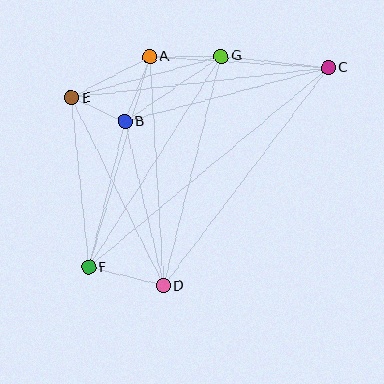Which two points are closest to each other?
Points B and E are closest to each other.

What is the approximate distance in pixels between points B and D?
The distance between B and D is approximately 169 pixels.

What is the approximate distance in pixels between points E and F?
The distance between E and F is approximately 170 pixels.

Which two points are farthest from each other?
Points C and F are farthest from each other.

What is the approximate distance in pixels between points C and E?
The distance between C and E is approximately 259 pixels.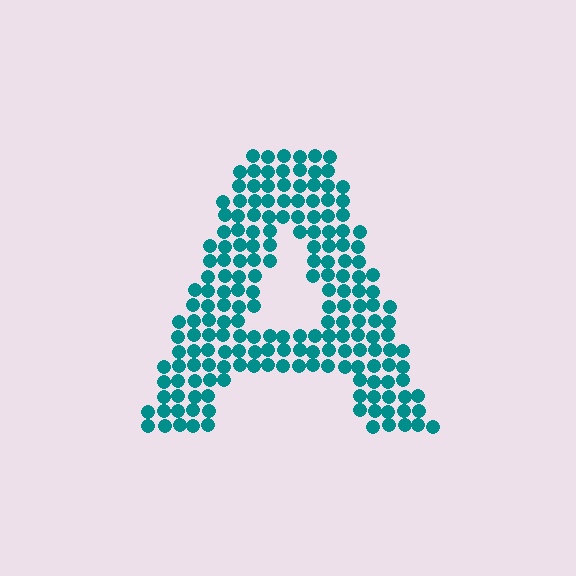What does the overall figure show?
The overall figure shows the letter A.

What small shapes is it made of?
It is made of small circles.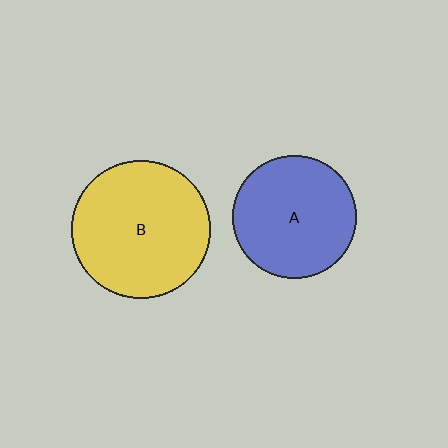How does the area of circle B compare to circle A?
Approximately 1.3 times.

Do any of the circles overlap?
No, none of the circles overlap.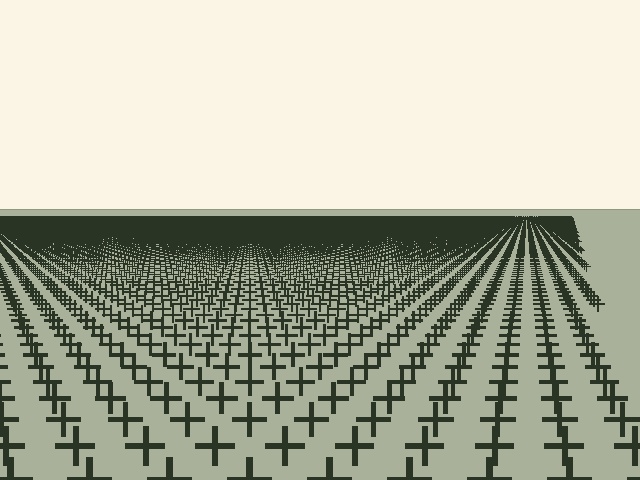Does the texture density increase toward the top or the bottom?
Density increases toward the top.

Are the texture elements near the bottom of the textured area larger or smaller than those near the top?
Larger. Near the bottom, elements are closer to the viewer and appear at a bigger on-screen size.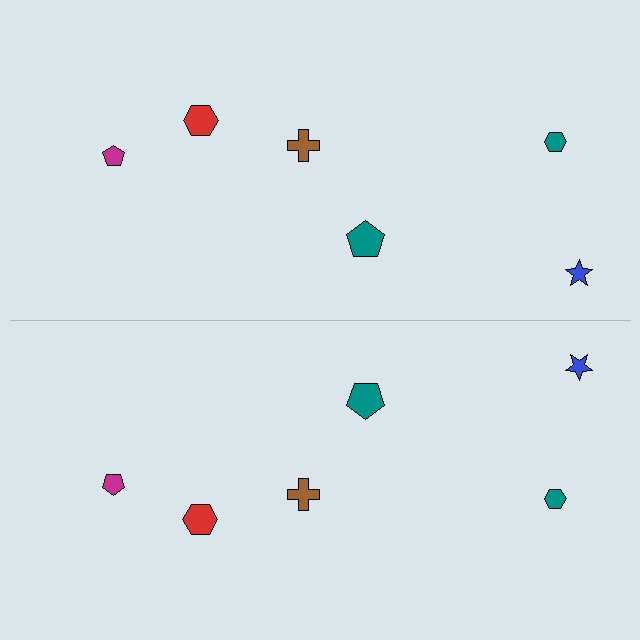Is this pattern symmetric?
Yes, this pattern has bilateral (reflection) symmetry.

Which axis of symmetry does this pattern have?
The pattern has a horizontal axis of symmetry running through the center of the image.